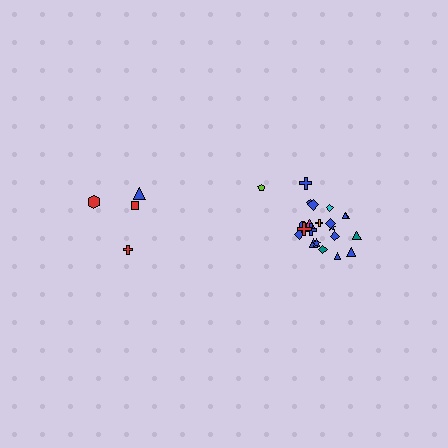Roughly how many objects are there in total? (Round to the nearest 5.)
Roughly 25 objects in total.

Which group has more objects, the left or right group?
The right group.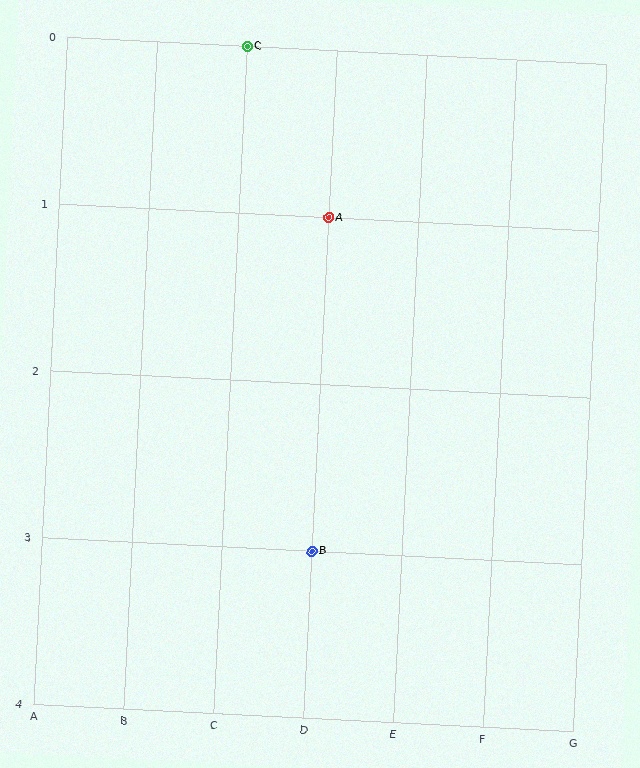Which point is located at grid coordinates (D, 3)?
Point B is at (D, 3).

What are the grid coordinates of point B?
Point B is at grid coordinates (D, 3).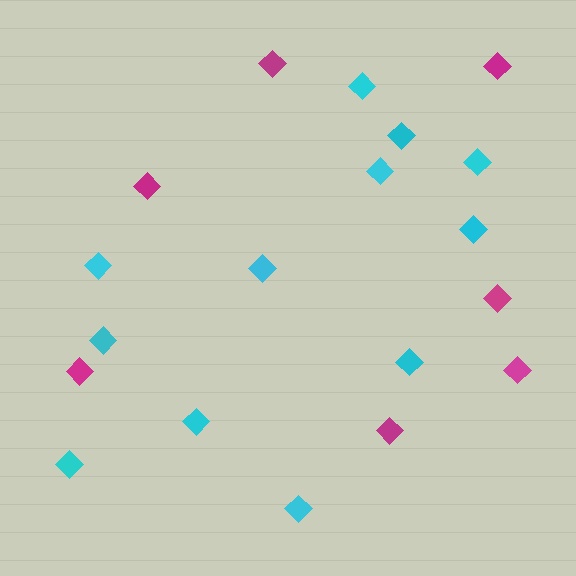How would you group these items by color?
There are 2 groups: one group of cyan diamonds (12) and one group of magenta diamonds (7).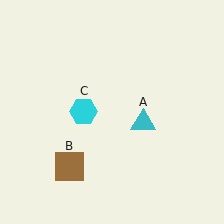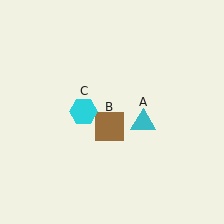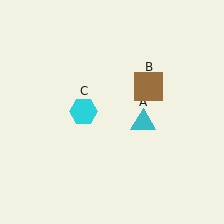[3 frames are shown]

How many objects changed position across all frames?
1 object changed position: brown square (object B).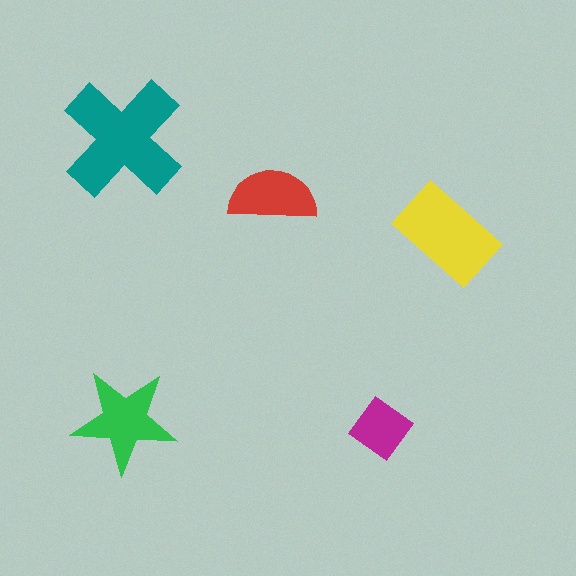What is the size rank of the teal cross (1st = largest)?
1st.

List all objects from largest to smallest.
The teal cross, the yellow rectangle, the green star, the red semicircle, the magenta diamond.